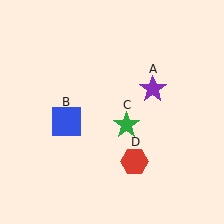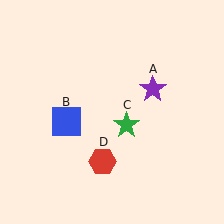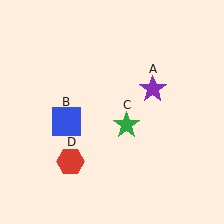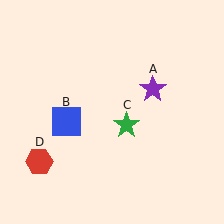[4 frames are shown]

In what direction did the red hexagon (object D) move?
The red hexagon (object D) moved left.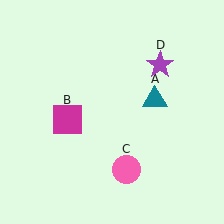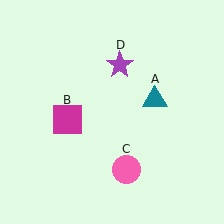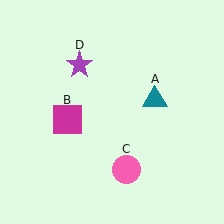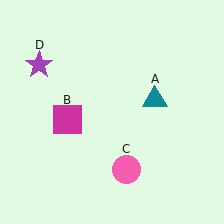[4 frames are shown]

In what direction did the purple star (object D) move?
The purple star (object D) moved left.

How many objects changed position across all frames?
1 object changed position: purple star (object D).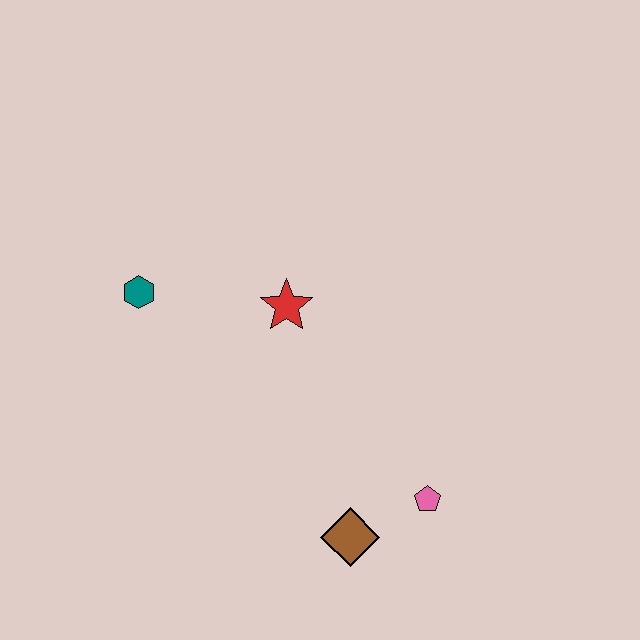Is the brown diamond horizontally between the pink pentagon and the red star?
Yes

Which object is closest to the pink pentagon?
The brown diamond is closest to the pink pentagon.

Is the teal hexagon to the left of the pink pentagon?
Yes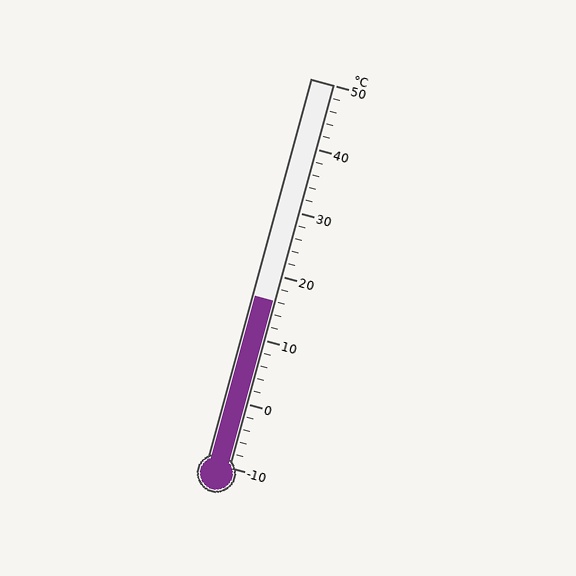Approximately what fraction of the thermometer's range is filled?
The thermometer is filled to approximately 45% of its range.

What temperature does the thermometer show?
The thermometer shows approximately 16°C.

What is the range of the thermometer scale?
The thermometer scale ranges from -10°C to 50°C.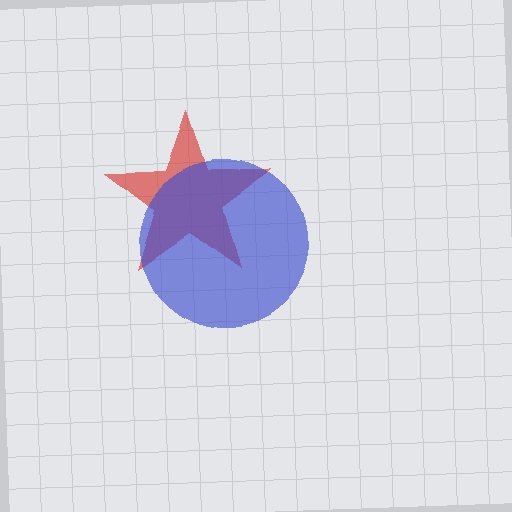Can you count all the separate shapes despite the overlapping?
Yes, there are 2 separate shapes.